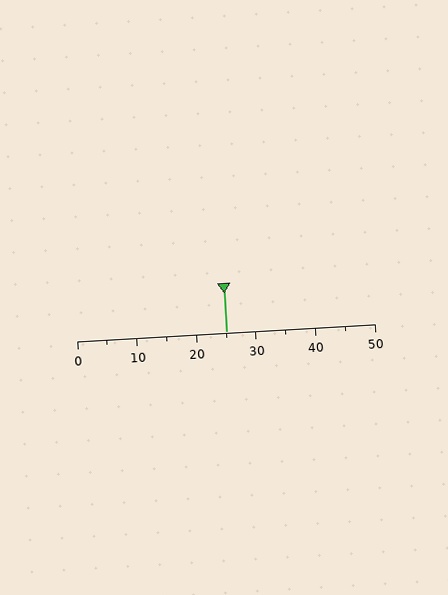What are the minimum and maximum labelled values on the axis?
The axis runs from 0 to 50.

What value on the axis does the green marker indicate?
The marker indicates approximately 25.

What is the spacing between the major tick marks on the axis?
The major ticks are spaced 10 apart.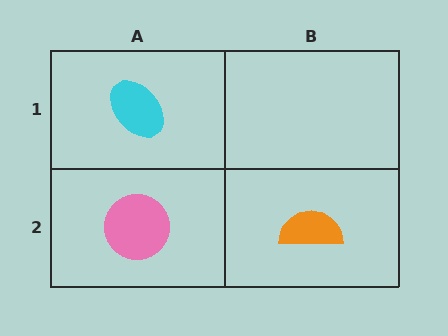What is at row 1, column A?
A cyan ellipse.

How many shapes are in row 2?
2 shapes.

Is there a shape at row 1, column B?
No, that cell is empty.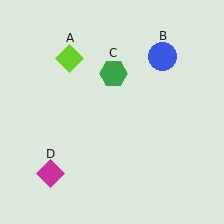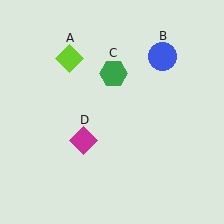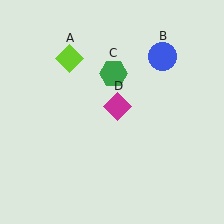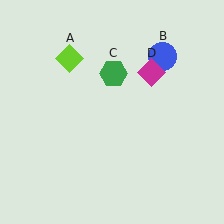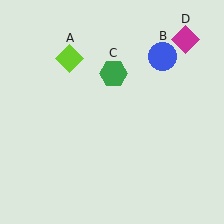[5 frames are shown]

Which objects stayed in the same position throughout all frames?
Lime diamond (object A) and blue circle (object B) and green hexagon (object C) remained stationary.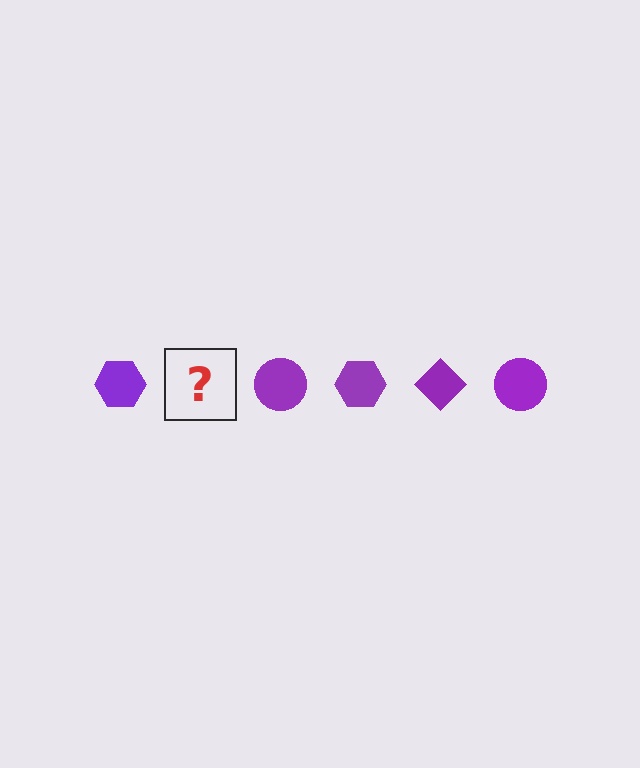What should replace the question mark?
The question mark should be replaced with a purple diamond.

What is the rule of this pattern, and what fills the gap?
The rule is that the pattern cycles through hexagon, diamond, circle shapes in purple. The gap should be filled with a purple diamond.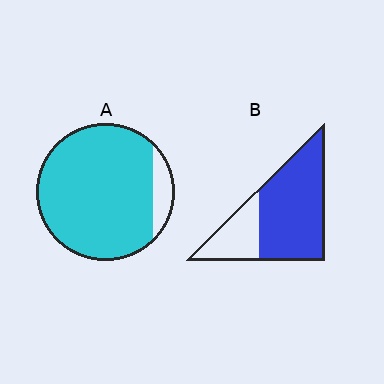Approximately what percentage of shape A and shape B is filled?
A is approximately 90% and B is approximately 70%.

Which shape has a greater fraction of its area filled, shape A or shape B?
Shape A.